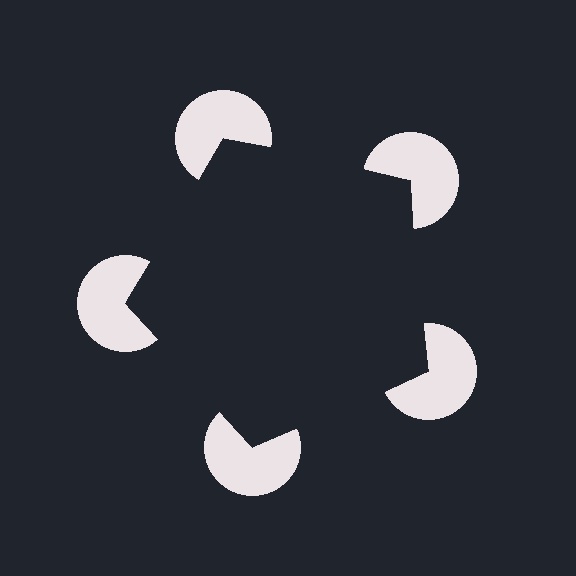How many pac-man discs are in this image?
There are 5 — one at each vertex of the illusory pentagon.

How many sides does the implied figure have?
5 sides.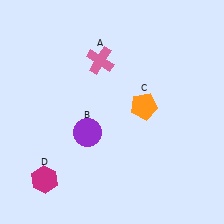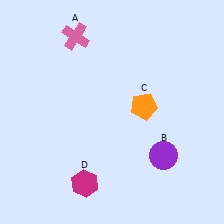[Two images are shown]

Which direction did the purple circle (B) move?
The purple circle (B) moved right.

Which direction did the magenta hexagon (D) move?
The magenta hexagon (D) moved right.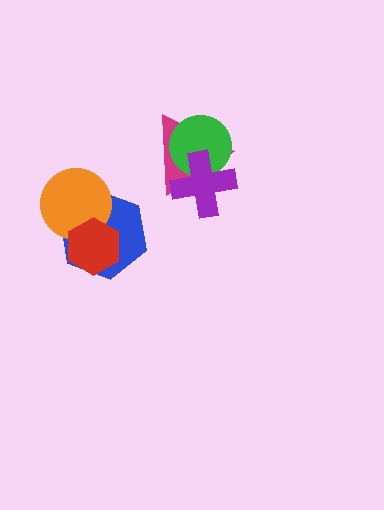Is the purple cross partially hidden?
No, no other shape covers it.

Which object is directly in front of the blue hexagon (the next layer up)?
The orange circle is directly in front of the blue hexagon.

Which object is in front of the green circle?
The purple cross is in front of the green circle.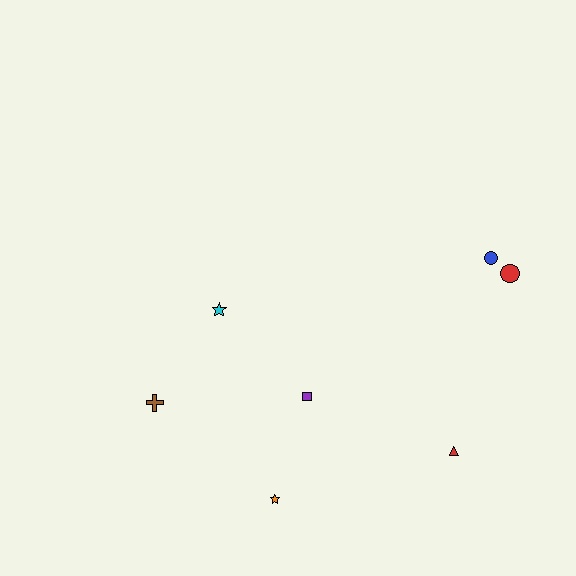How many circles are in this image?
There are 2 circles.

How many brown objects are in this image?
There is 1 brown object.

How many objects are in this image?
There are 7 objects.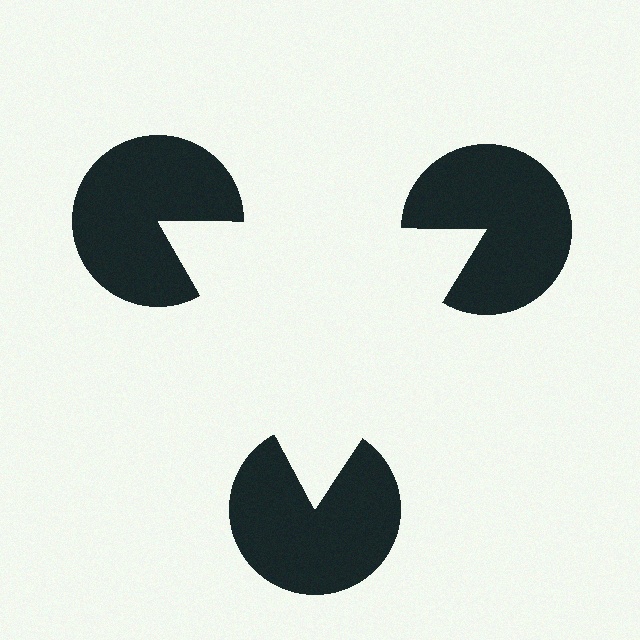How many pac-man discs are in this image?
There are 3 — one at each vertex of the illusory triangle.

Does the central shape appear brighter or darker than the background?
It typically appears slightly brighter than the background, even though no actual brightness change is drawn.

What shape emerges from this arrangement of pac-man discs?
An illusory triangle — its edges are inferred from the aligned wedge cuts in the pac-man discs, not physically drawn.